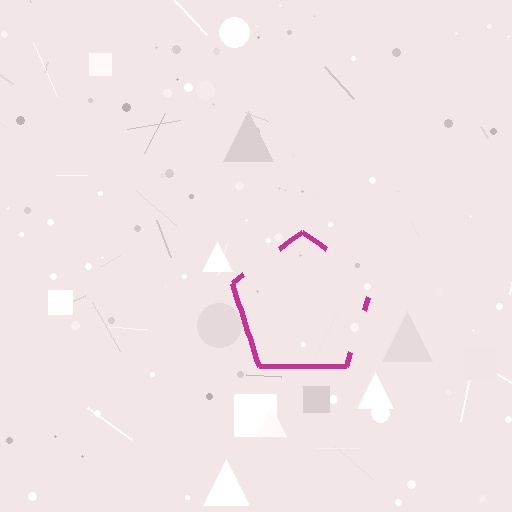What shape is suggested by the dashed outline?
The dashed outline suggests a pentagon.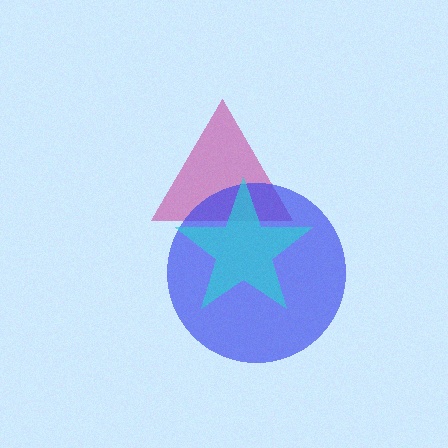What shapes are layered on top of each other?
The layered shapes are: a magenta triangle, a blue circle, a cyan star.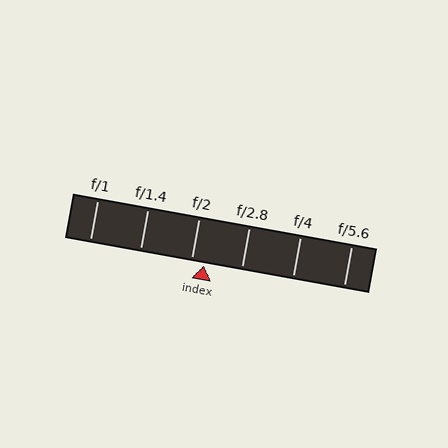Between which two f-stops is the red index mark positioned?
The index mark is between f/2 and f/2.8.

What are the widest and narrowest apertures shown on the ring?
The widest aperture shown is f/1 and the narrowest is f/5.6.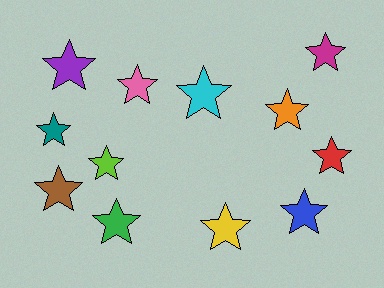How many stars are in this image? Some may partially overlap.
There are 12 stars.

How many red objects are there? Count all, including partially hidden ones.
There is 1 red object.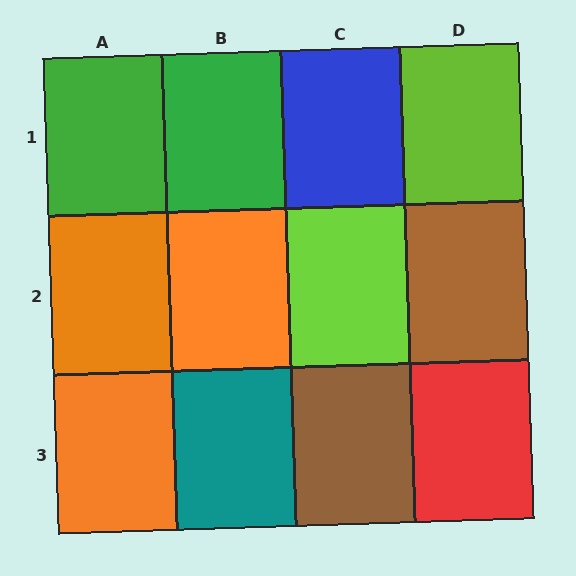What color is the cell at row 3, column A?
Orange.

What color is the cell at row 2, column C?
Lime.